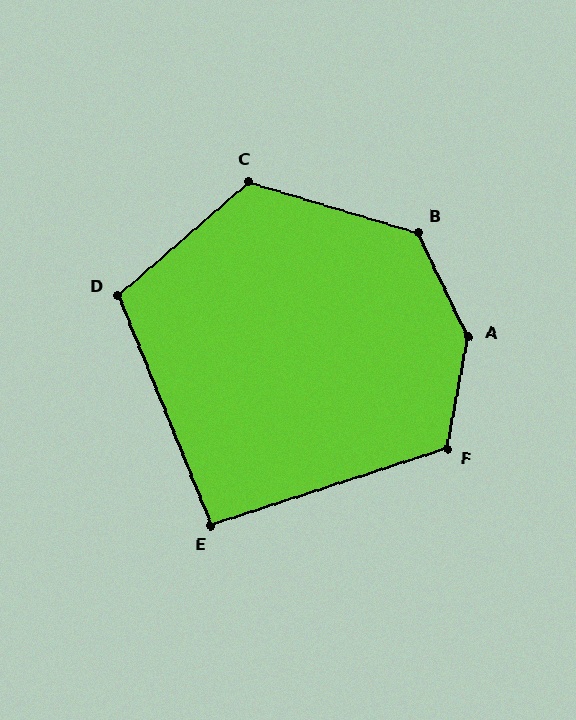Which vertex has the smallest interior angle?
E, at approximately 94 degrees.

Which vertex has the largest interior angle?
A, at approximately 143 degrees.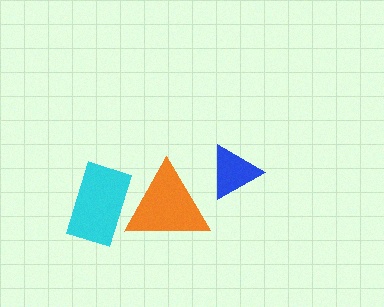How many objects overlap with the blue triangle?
0 objects overlap with the blue triangle.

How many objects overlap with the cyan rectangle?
1 object overlaps with the cyan rectangle.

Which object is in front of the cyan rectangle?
The orange triangle is in front of the cyan rectangle.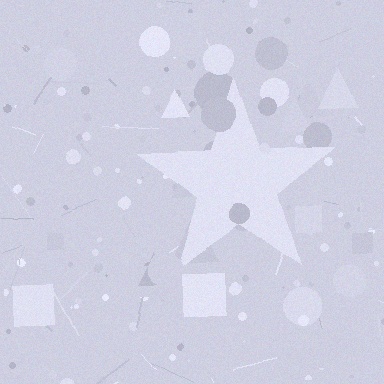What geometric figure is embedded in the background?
A star is embedded in the background.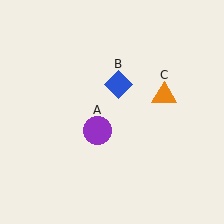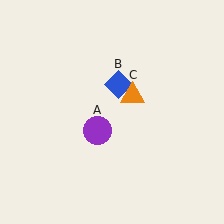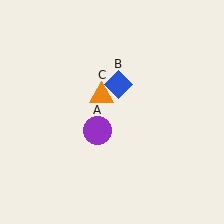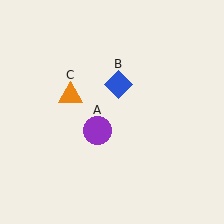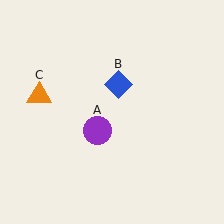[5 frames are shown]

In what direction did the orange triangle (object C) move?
The orange triangle (object C) moved left.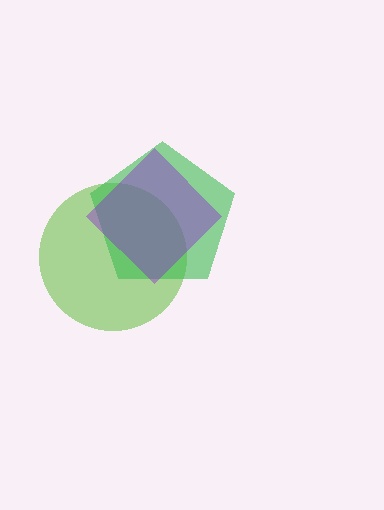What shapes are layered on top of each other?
The layered shapes are: a lime circle, a green pentagon, a purple diamond.